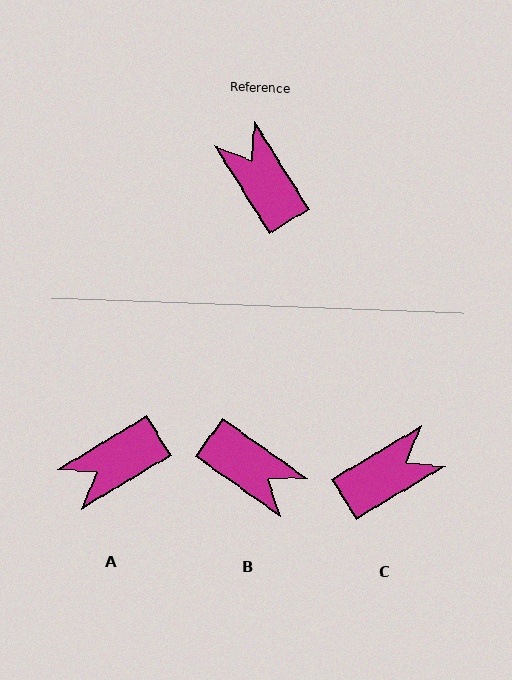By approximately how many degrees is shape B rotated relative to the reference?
Approximately 157 degrees clockwise.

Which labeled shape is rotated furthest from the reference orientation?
B, about 157 degrees away.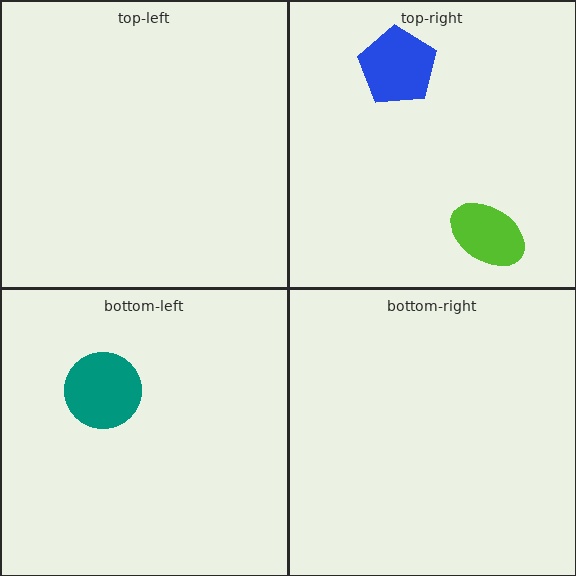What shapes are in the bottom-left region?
The teal circle.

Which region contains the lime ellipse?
The top-right region.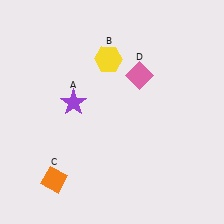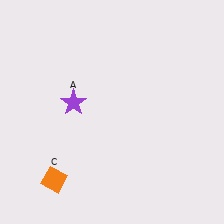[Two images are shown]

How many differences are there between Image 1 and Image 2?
There are 2 differences between the two images.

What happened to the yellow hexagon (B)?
The yellow hexagon (B) was removed in Image 2. It was in the top-left area of Image 1.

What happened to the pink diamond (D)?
The pink diamond (D) was removed in Image 2. It was in the top-right area of Image 1.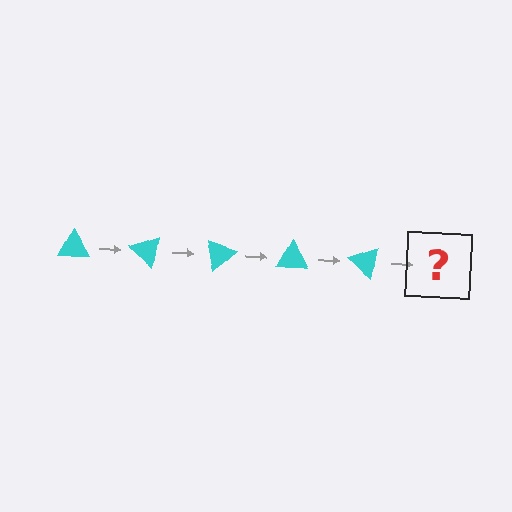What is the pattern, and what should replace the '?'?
The pattern is that the triangle rotates 40 degrees each step. The '?' should be a cyan triangle rotated 200 degrees.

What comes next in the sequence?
The next element should be a cyan triangle rotated 200 degrees.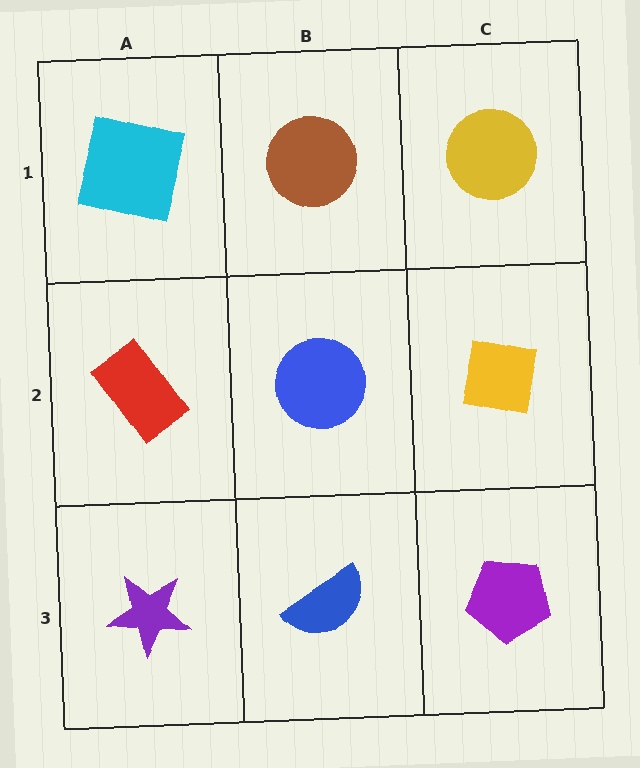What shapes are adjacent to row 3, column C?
A yellow square (row 2, column C), a blue semicircle (row 3, column B).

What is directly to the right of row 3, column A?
A blue semicircle.